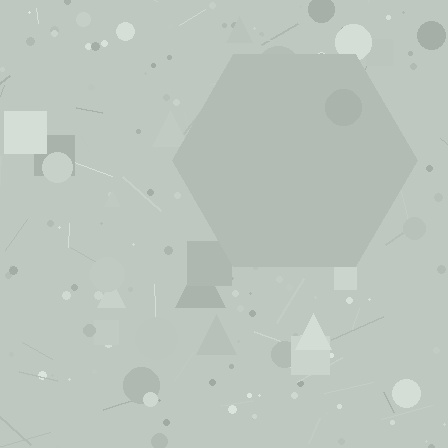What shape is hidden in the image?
A hexagon is hidden in the image.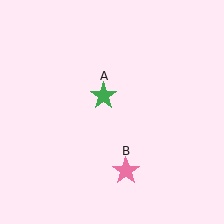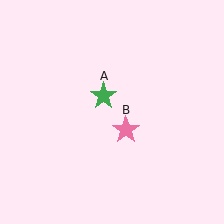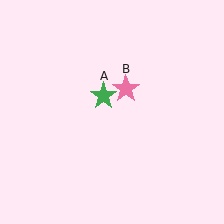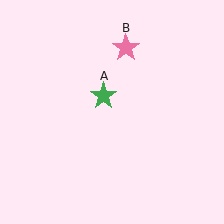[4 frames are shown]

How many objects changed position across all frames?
1 object changed position: pink star (object B).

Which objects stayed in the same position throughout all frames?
Green star (object A) remained stationary.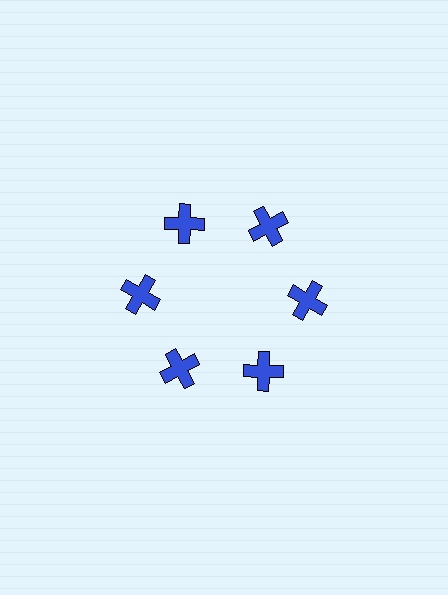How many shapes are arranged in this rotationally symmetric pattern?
There are 6 shapes, arranged in 6 groups of 1.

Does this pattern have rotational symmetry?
Yes, this pattern has 6-fold rotational symmetry. It looks the same after rotating 60 degrees around the center.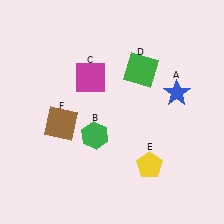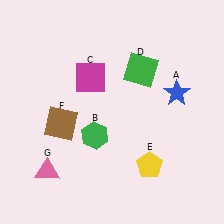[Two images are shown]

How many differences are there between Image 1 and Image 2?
There is 1 difference between the two images.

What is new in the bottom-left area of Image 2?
A pink triangle (G) was added in the bottom-left area of Image 2.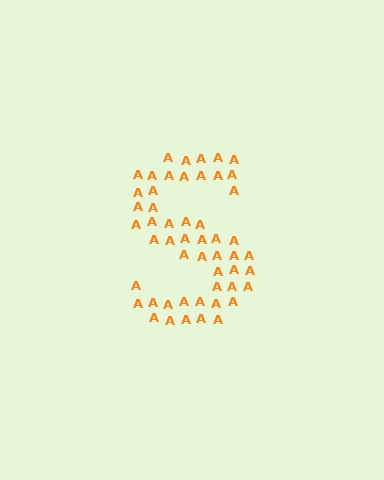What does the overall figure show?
The overall figure shows the letter S.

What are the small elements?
The small elements are letter A's.